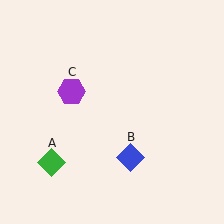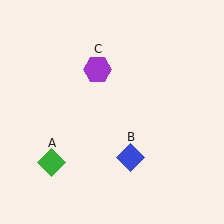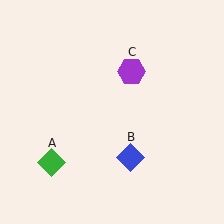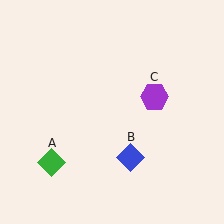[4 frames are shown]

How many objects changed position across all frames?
1 object changed position: purple hexagon (object C).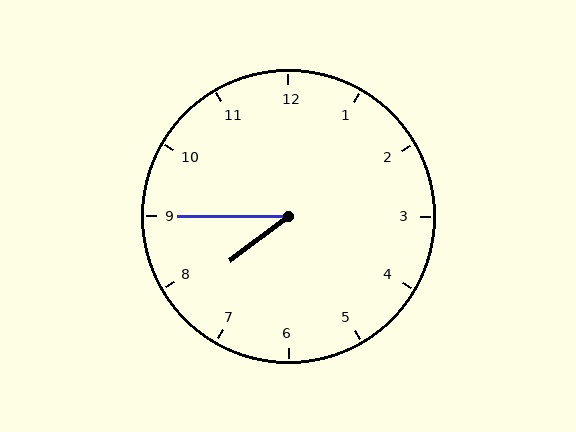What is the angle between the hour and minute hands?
Approximately 38 degrees.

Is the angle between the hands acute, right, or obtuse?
It is acute.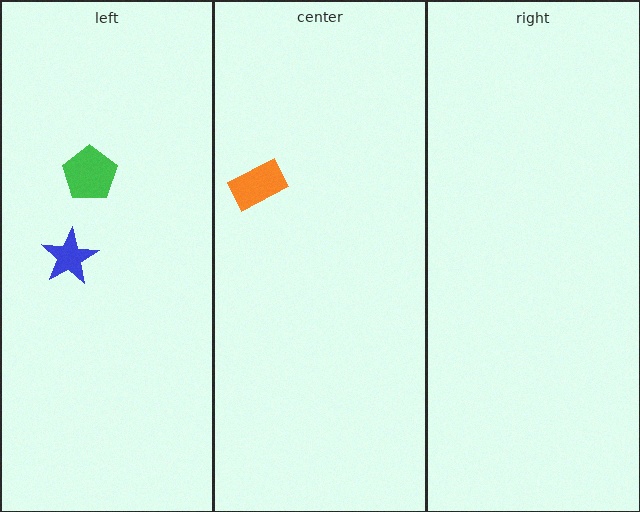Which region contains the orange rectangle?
The center region.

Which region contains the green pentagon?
The left region.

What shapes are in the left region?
The green pentagon, the blue star.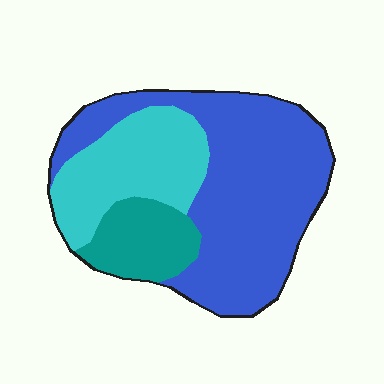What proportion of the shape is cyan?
Cyan takes up between a sixth and a third of the shape.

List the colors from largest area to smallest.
From largest to smallest: blue, cyan, teal.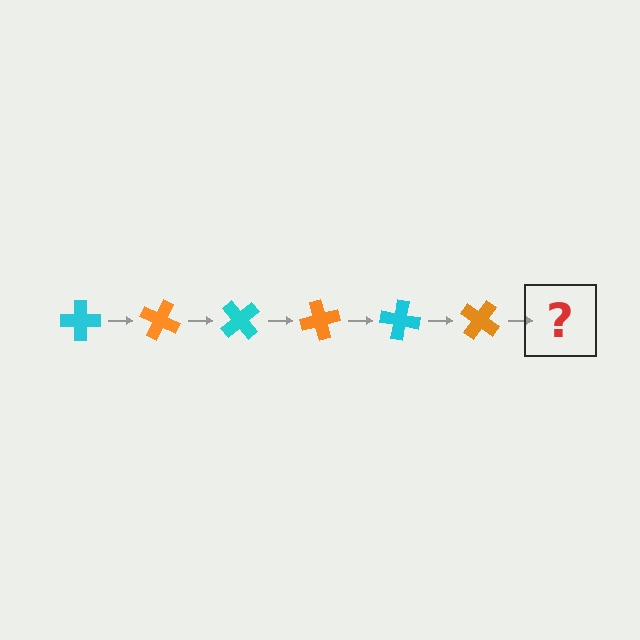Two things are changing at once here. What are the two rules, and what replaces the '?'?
The two rules are that it rotates 25 degrees each step and the color cycles through cyan and orange. The '?' should be a cyan cross, rotated 150 degrees from the start.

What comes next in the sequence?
The next element should be a cyan cross, rotated 150 degrees from the start.